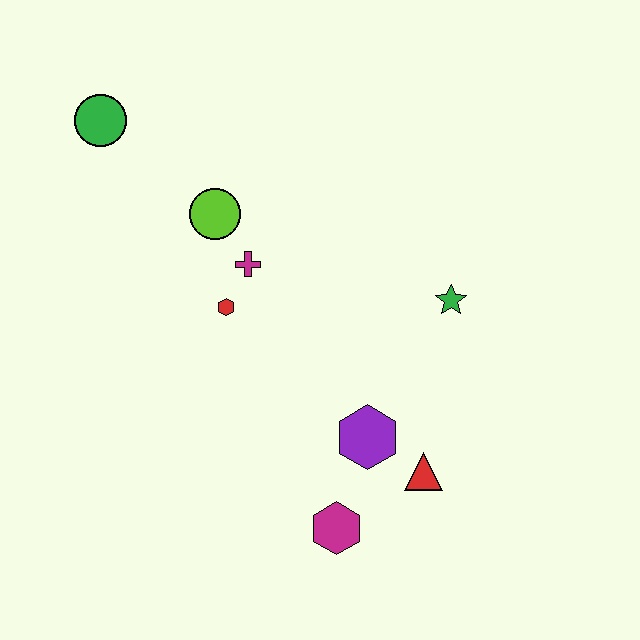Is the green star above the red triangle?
Yes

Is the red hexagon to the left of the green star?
Yes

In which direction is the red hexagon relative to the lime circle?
The red hexagon is below the lime circle.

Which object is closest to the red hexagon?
The magenta cross is closest to the red hexagon.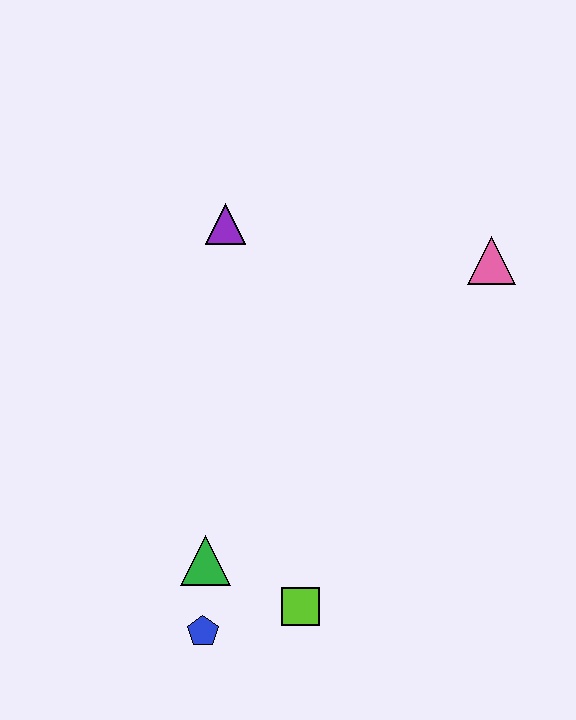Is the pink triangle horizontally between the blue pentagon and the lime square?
No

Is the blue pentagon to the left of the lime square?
Yes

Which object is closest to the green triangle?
The blue pentagon is closest to the green triangle.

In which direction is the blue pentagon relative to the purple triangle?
The blue pentagon is below the purple triangle.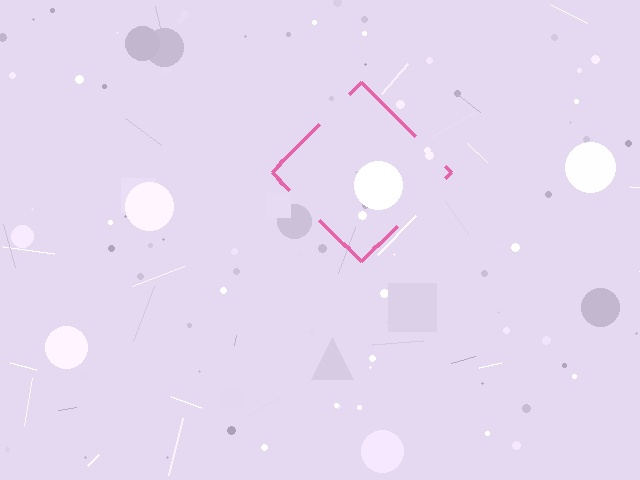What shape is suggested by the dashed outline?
The dashed outline suggests a diamond.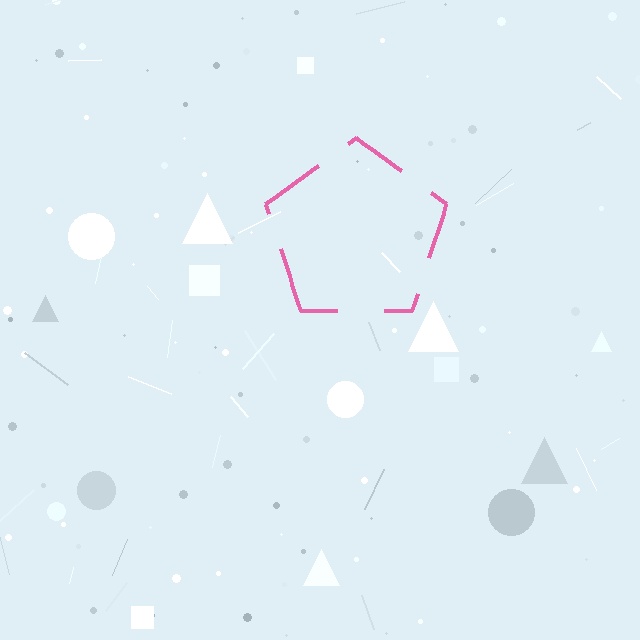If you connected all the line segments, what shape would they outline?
They would outline a pentagon.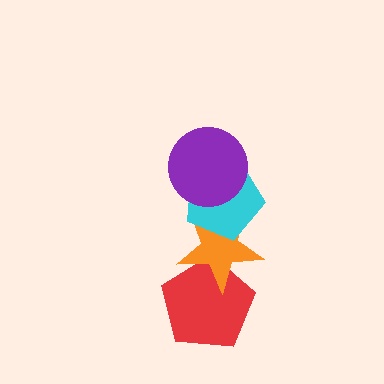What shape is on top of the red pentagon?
The orange star is on top of the red pentagon.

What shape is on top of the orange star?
The cyan pentagon is on top of the orange star.